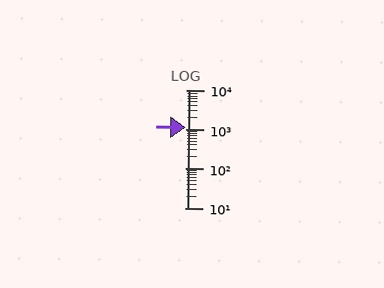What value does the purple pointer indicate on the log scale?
The pointer indicates approximately 1100.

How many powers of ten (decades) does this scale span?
The scale spans 3 decades, from 10 to 10000.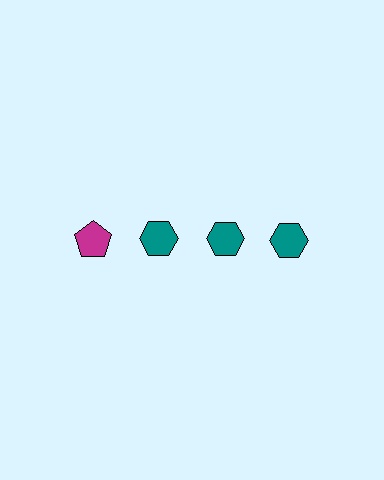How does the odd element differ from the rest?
It differs in both color (magenta instead of teal) and shape (pentagon instead of hexagon).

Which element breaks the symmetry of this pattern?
The magenta pentagon in the top row, leftmost column breaks the symmetry. All other shapes are teal hexagons.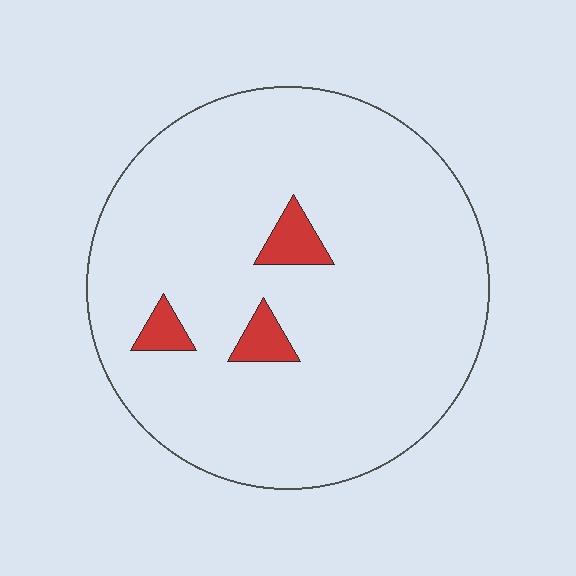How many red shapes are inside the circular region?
3.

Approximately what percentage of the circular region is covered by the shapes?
Approximately 5%.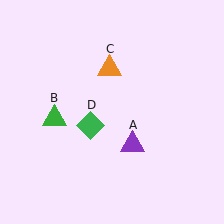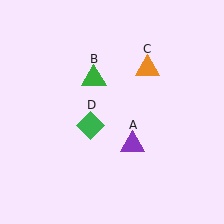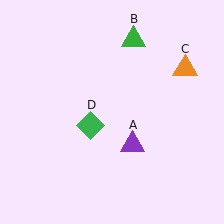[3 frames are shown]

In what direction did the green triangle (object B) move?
The green triangle (object B) moved up and to the right.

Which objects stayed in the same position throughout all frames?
Purple triangle (object A) and green diamond (object D) remained stationary.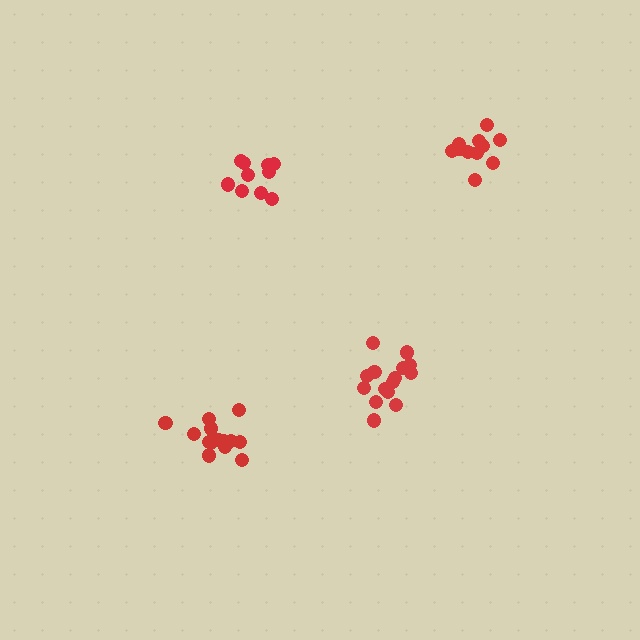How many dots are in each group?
Group 1: 15 dots, Group 2: 10 dots, Group 3: 11 dots, Group 4: 15 dots (51 total).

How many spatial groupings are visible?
There are 4 spatial groupings.